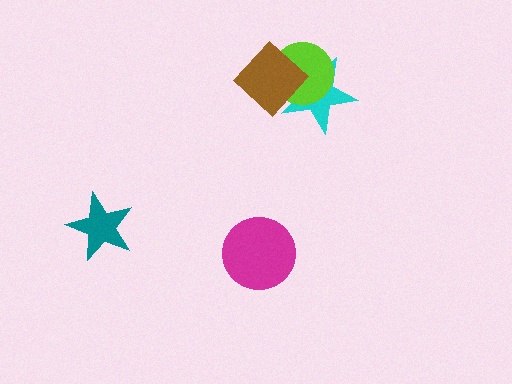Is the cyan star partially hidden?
Yes, it is partially covered by another shape.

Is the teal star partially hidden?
No, no other shape covers it.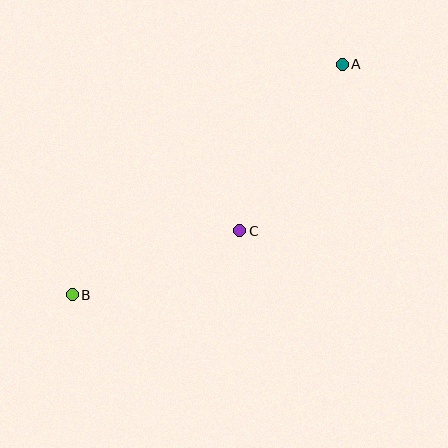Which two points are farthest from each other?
Points A and B are farthest from each other.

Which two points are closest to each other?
Points B and C are closest to each other.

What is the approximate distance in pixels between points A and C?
The distance between A and C is approximately 195 pixels.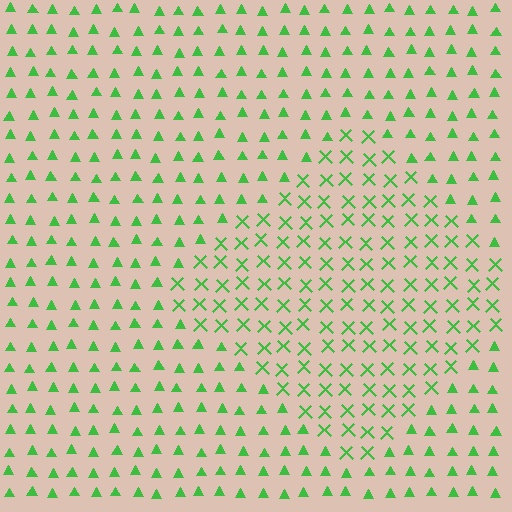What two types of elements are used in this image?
The image uses X marks inside the diamond region and triangles outside it.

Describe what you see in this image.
The image is filled with small green elements arranged in a uniform grid. A diamond-shaped region contains X marks, while the surrounding area contains triangles. The boundary is defined purely by the change in element shape.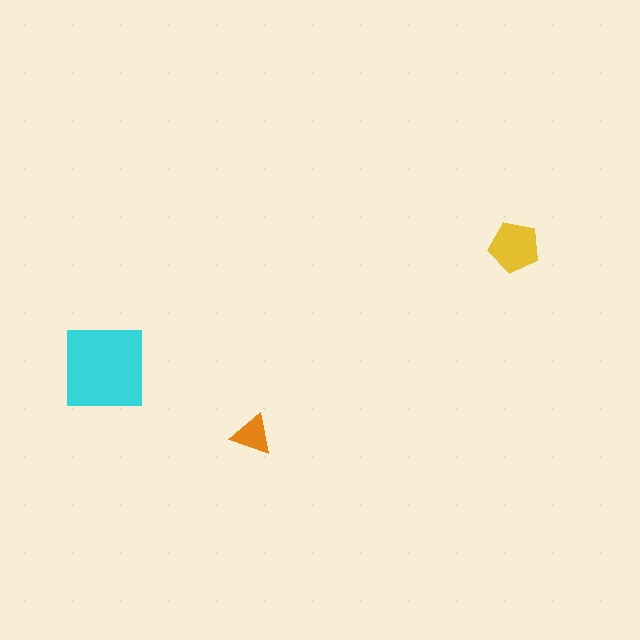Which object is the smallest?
The orange triangle.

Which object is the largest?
The cyan square.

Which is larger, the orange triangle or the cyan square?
The cyan square.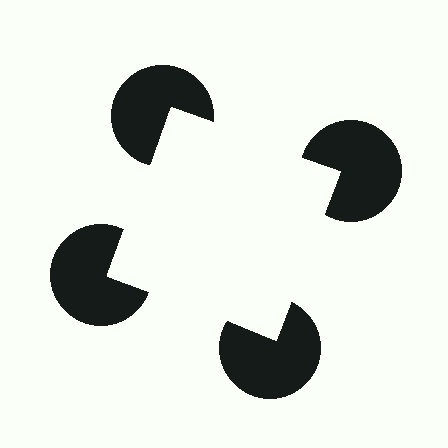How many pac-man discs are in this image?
There are 4 — one at each vertex of the illusory square.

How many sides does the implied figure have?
4 sides.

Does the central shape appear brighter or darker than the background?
It typically appears slightly brighter than the background, even though no actual brightness change is drawn.